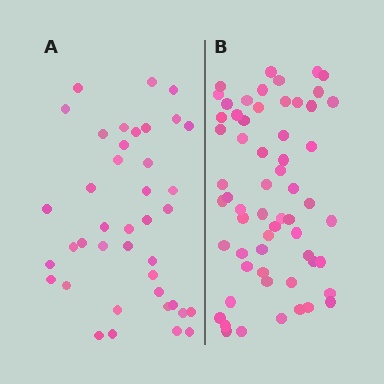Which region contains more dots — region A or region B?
Region B (the right region) has more dots.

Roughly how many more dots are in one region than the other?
Region B has approximately 20 more dots than region A.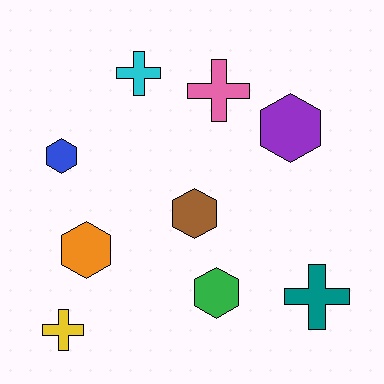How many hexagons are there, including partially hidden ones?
There are 5 hexagons.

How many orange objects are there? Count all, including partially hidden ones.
There is 1 orange object.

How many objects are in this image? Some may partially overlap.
There are 9 objects.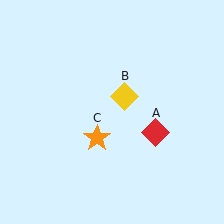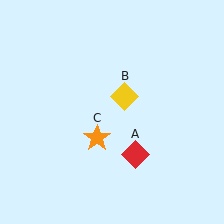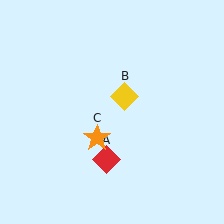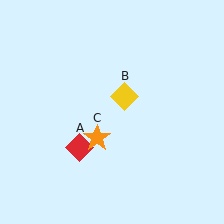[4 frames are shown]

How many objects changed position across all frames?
1 object changed position: red diamond (object A).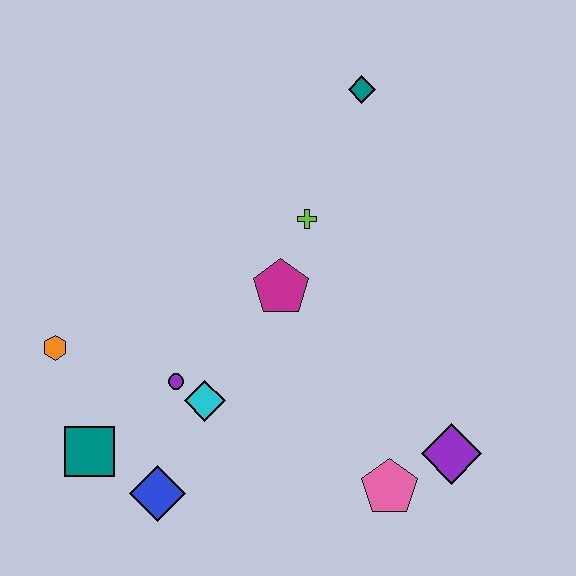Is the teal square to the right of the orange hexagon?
Yes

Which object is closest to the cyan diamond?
The purple circle is closest to the cyan diamond.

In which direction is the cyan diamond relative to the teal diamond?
The cyan diamond is below the teal diamond.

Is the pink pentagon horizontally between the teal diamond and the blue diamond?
No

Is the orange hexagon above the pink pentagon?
Yes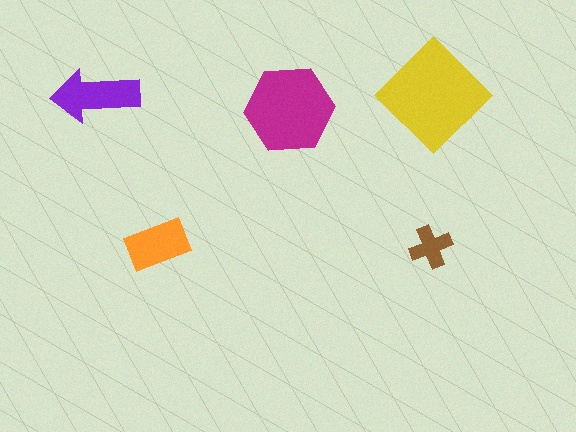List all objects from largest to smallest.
The yellow diamond, the magenta hexagon, the purple arrow, the orange rectangle, the brown cross.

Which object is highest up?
The yellow diamond is topmost.